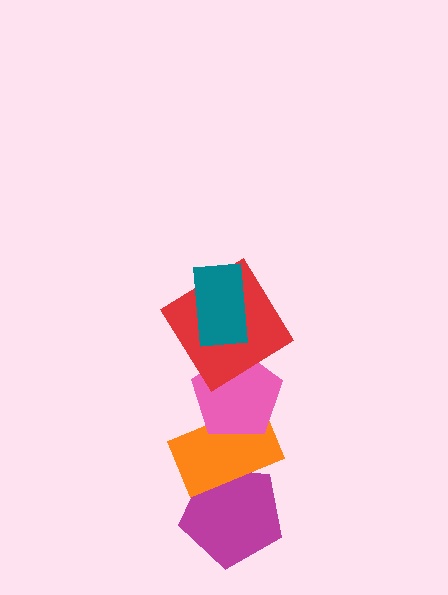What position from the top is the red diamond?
The red diamond is 2nd from the top.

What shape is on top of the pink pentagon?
The red diamond is on top of the pink pentagon.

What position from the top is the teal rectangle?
The teal rectangle is 1st from the top.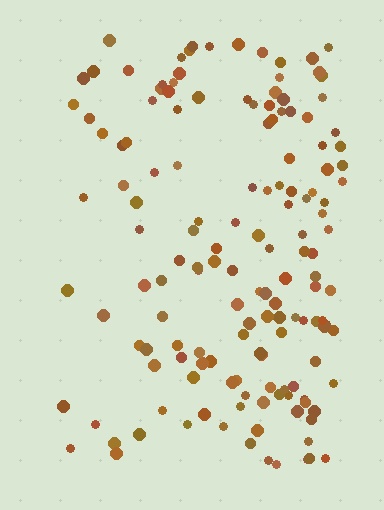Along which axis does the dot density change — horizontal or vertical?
Horizontal.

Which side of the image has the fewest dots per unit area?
The left.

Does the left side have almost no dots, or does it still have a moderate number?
Still a moderate number, just noticeably fewer than the right.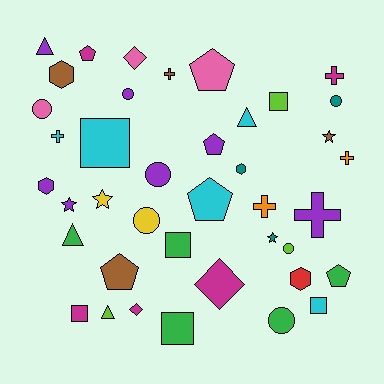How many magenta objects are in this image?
There are 5 magenta objects.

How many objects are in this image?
There are 40 objects.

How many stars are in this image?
There are 4 stars.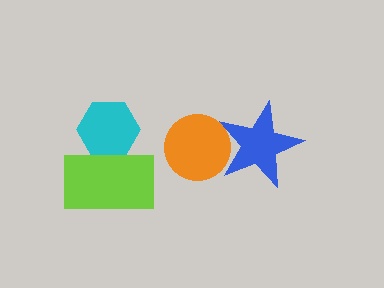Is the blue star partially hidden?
Yes, it is partially covered by another shape.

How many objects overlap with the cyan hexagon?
1 object overlaps with the cyan hexagon.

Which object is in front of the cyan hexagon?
The lime rectangle is in front of the cyan hexagon.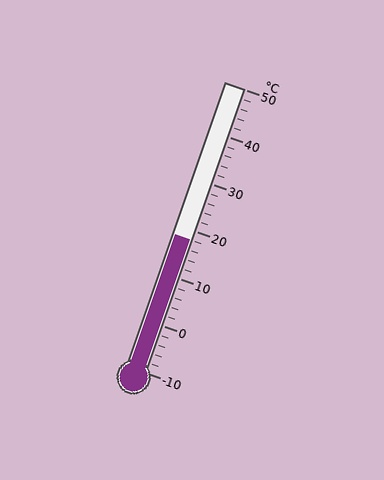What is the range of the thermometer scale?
The thermometer scale ranges from -10°C to 50°C.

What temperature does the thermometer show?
The thermometer shows approximately 18°C.